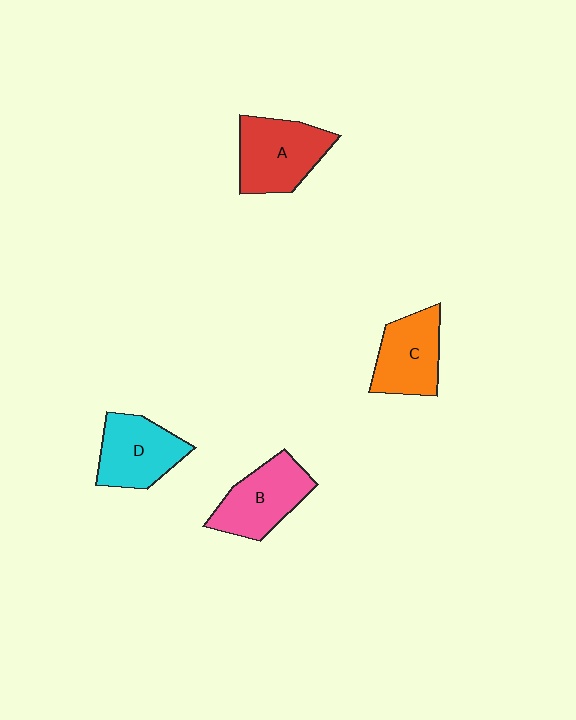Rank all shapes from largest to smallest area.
From largest to smallest: A (red), B (pink), D (cyan), C (orange).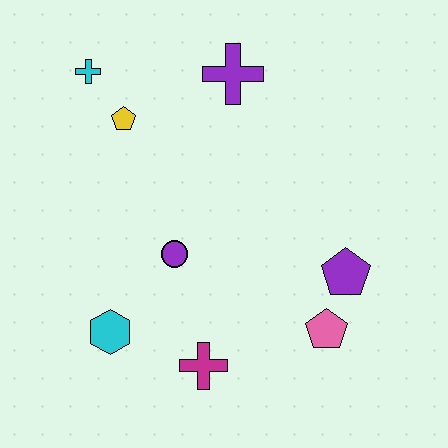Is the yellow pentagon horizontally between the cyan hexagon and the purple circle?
Yes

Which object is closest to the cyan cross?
The yellow pentagon is closest to the cyan cross.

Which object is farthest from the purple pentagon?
The cyan cross is farthest from the purple pentagon.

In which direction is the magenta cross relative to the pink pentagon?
The magenta cross is to the left of the pink pentagon.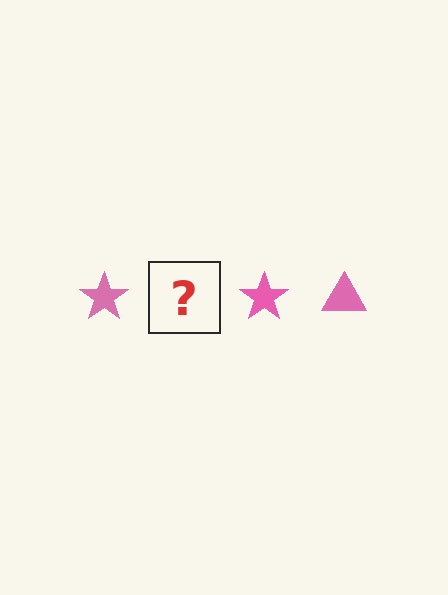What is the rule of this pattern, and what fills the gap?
The rule is that the pattern cycles through star, triangle shapes in pink. The gap should be filled with a pink triangle.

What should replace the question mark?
The question mark should be replaced with a pink triangle.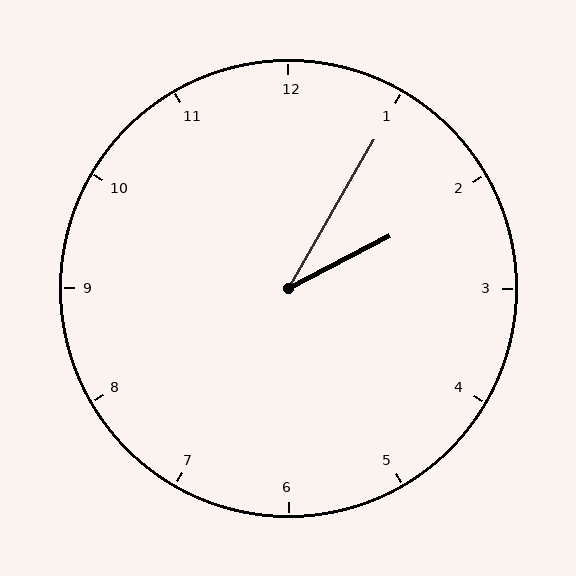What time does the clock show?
2:05.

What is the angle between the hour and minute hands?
Approximately 32 degrees.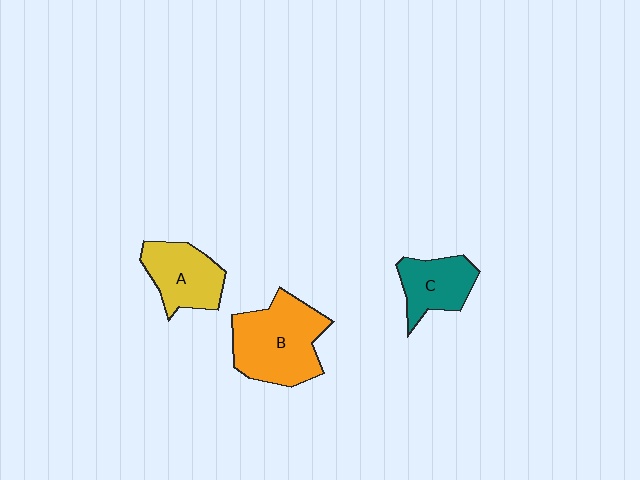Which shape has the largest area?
Shape B (orange).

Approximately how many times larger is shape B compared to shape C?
Approximately 1.7 times.